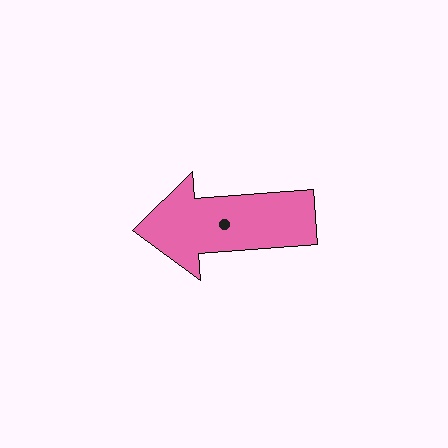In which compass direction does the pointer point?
West.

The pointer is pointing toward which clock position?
Roughly 9 o'clock.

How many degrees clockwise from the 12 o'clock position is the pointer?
Approximately 266 degrees.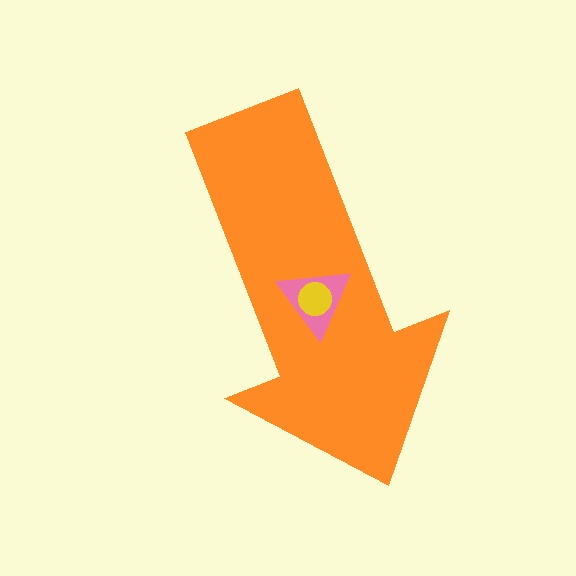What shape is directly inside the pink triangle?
The yellow circle.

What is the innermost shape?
The yellow circle.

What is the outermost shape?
The orange arrow.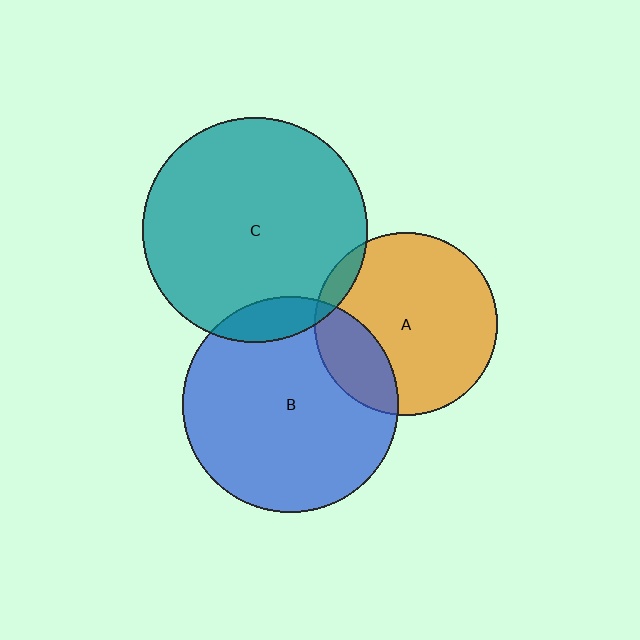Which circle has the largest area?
Circle C (teal).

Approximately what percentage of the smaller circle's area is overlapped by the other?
Approximately 20%.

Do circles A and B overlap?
Yes.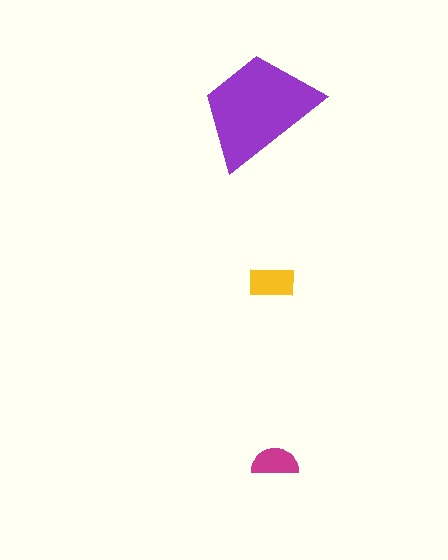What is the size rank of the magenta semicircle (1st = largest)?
3rd.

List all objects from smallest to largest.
The magenta semicircle, the yellow rectangle, the purple trapezoid.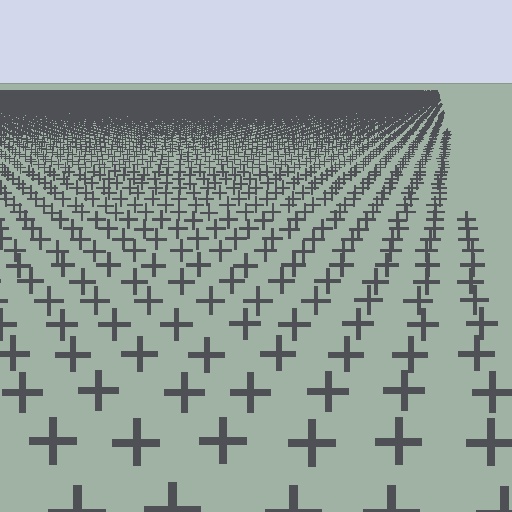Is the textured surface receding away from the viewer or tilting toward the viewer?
The surface is receding away from the viewer. Texture elements get smaller and denser toward the top.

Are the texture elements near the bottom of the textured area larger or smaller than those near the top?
Larger. Near the bottom, elements are closer to the viewer and appear at a bigger on-screen size.